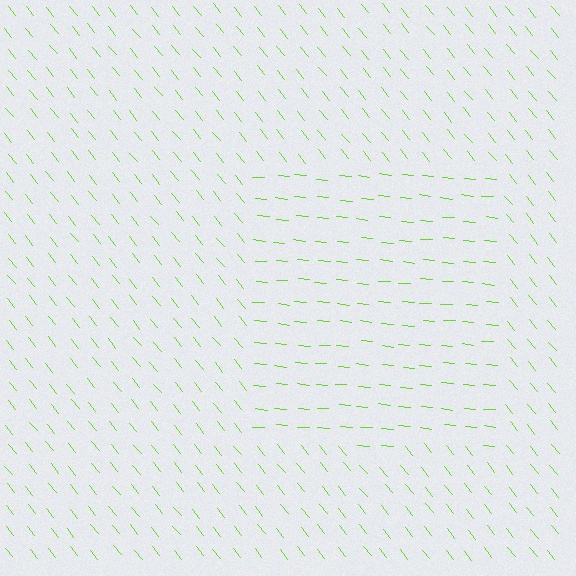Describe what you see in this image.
The image is filled with small lime line segments. A rectangle region in the image has lines oriented differently from the surrounding lines, creating a visible texture boundary.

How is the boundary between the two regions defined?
The boundary is defined purely by a change in line orientation (approximately 45 degrees difference). All lines are the same color and thickness.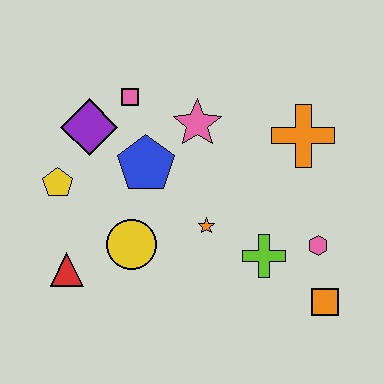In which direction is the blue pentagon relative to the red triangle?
The blue pentagon is above the red triangle.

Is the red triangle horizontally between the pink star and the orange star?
No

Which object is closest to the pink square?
The purple diamond is closest to the pink square.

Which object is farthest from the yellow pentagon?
The orange square is farthest from the yellow pentagon.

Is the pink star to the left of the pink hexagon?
Yes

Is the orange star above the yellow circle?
Yes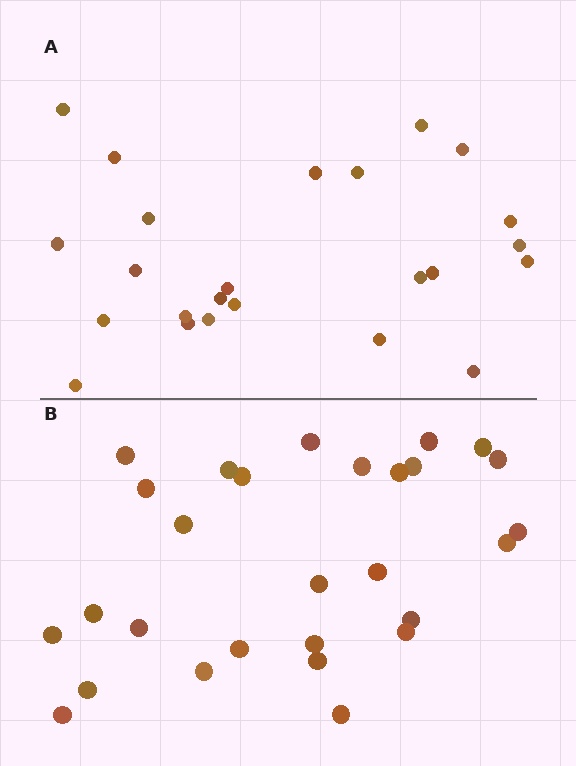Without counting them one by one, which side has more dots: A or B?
Region B (the bottom region) has more dots.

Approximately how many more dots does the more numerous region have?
Region B has about 4 more dots than region A.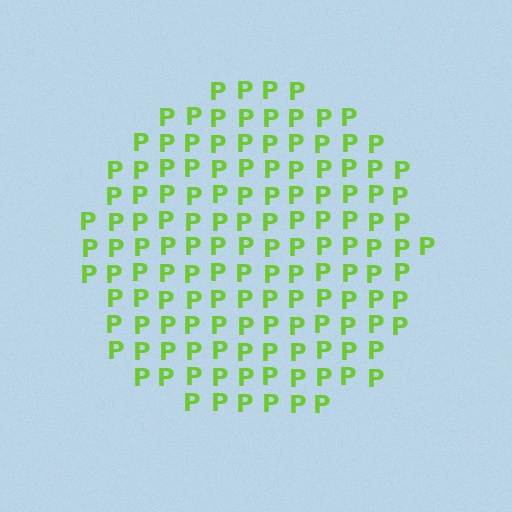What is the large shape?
The large shape is a circle.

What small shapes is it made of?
It is made of small letter P's.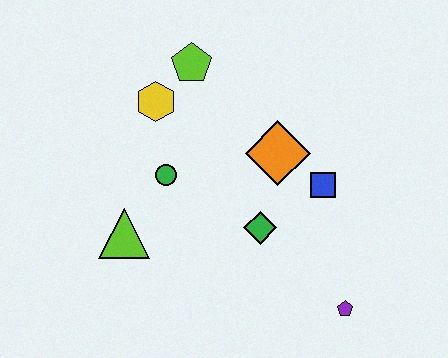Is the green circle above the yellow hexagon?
No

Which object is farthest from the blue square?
The lime triangle is farthest from the blue square.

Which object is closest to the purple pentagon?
The green diamond is closest to the purple pentagon.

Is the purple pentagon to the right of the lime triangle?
Yes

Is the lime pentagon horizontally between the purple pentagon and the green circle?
Yes